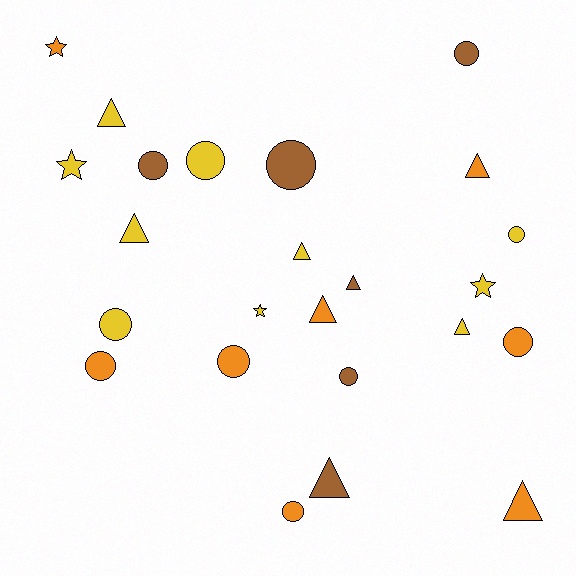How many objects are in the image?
There are 24 objects.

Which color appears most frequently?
Yellow, with 10 objects.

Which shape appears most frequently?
Circle, with 11 objects.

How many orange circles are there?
There are 4 orange circles.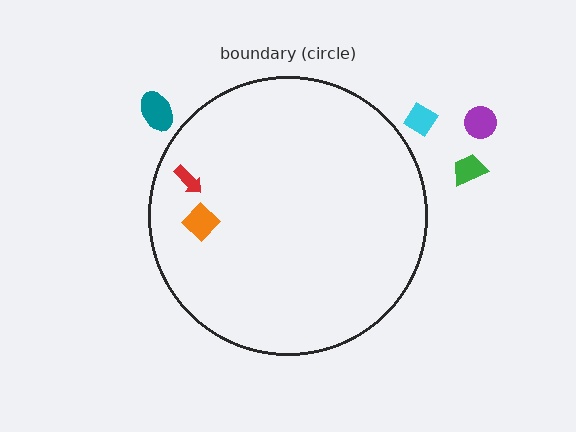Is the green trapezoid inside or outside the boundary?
Outside.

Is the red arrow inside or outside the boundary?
Inside.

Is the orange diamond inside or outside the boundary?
Inside.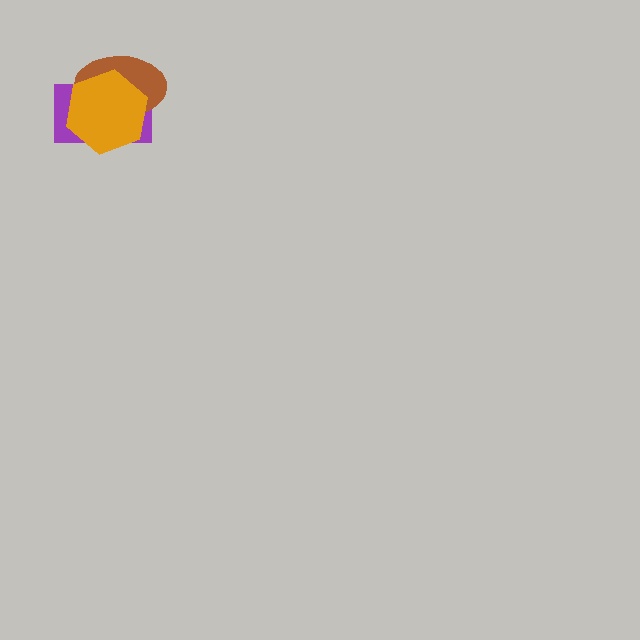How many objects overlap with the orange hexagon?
2 objects overlap with the orange hexagon.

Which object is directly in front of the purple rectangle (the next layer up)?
The brown ellipse is directly in front of the purple rectangle.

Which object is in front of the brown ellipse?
The orange hexagon is in front of the brown ellipse.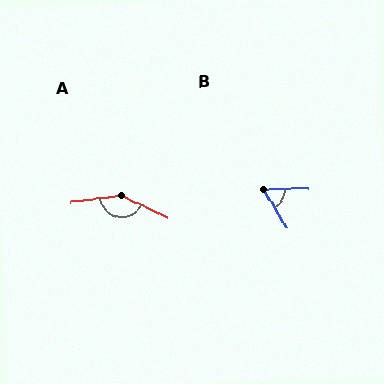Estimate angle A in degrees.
Approximately 146 degrees.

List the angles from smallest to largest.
B (59°), A (146°).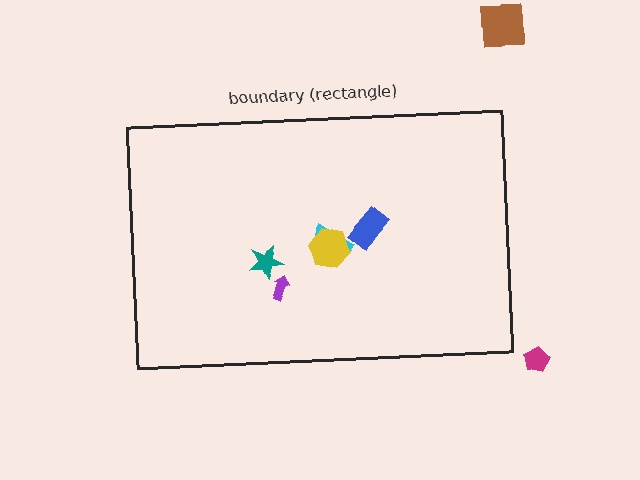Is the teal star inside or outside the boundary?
Inside.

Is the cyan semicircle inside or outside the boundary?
Inside.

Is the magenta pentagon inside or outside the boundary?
Outside.